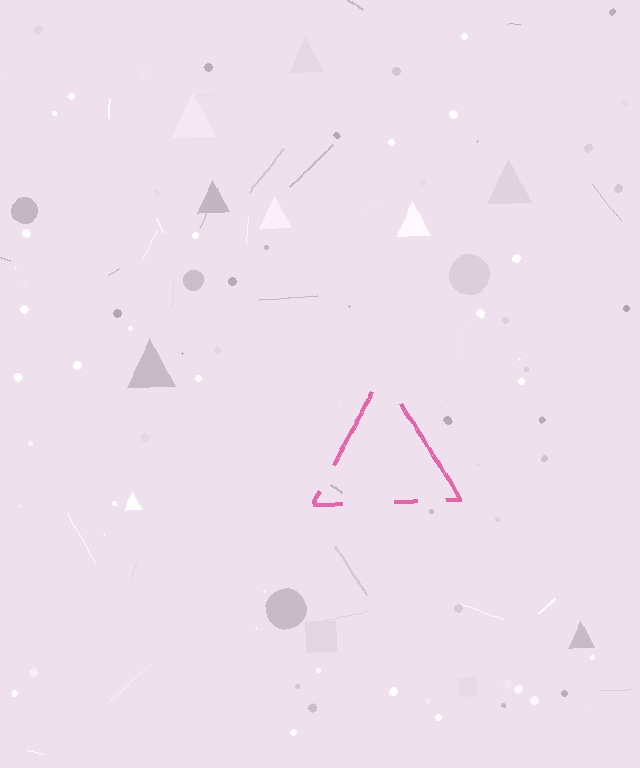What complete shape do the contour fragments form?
The contour fragments form a triangle.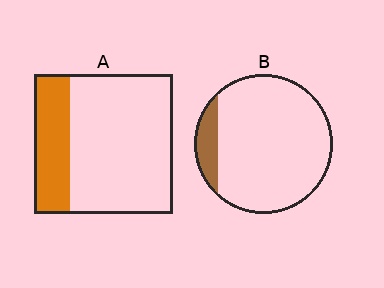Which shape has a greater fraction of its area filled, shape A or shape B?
Shape A.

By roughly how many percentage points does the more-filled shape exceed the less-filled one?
By roughly 15 percentage points (A over B).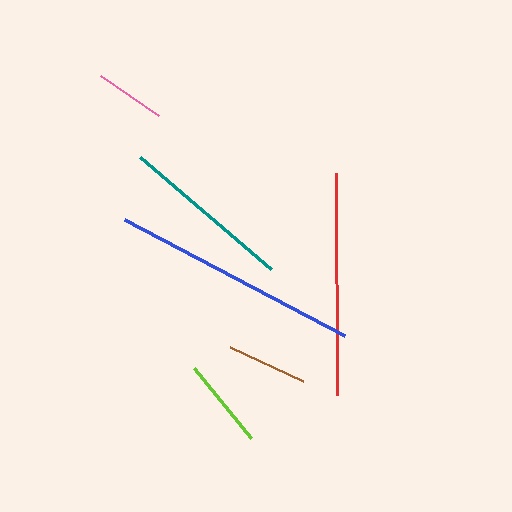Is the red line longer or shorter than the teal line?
The red line is longer than the teal line.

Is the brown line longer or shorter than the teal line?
The teal line is longer than the brown line.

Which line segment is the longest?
The blue line is the longest at approximately 248 pixels.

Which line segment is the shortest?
The pink line is the shortest at approximately 72 pixels.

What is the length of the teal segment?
The teal segment is approximately 172 pixels long.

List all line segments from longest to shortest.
From longest to shortest: blue, red, teal, lime, brown, pink.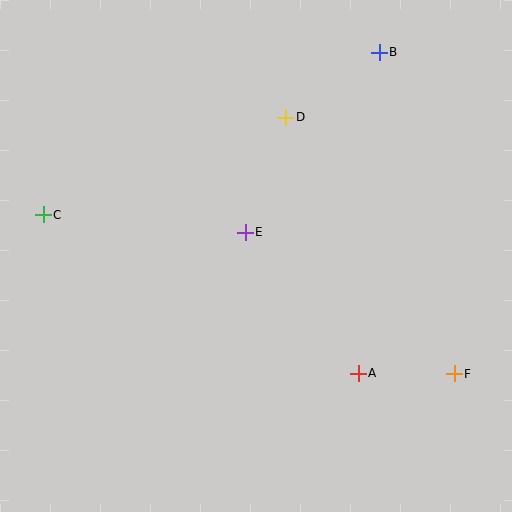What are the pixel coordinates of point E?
Point E is at (245, 232).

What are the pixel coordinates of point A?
Point A is at (358, 373).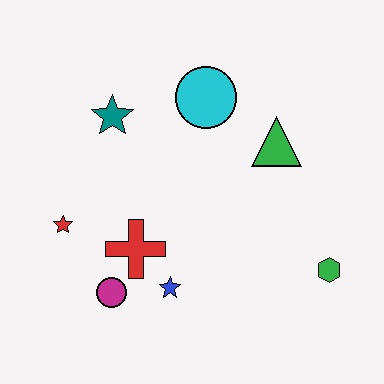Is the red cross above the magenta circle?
Yes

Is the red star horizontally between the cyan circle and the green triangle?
No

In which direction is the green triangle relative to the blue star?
The green triangle is above the blue star.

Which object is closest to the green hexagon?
The green triangle is closest to the green hexagon.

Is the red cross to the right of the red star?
Yes